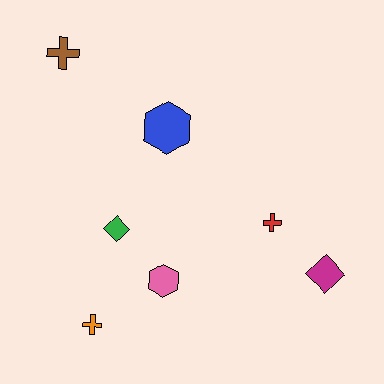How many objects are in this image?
There are 7 objects.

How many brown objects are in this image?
There is 1 brown object.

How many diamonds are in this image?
There are 2 diamonds.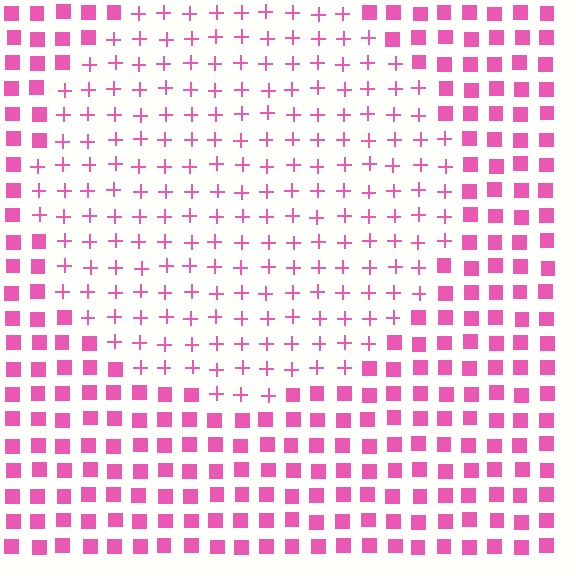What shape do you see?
I see a circle.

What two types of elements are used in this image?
The image uses plus signs inside the circle region and squares outside it.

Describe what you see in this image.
The image is filled with small pink elements arranged in a uniform grid. A circle-shaped region contains plus signs, while the surrounding area contains squares. The boundary is defined purely by the change in element shape.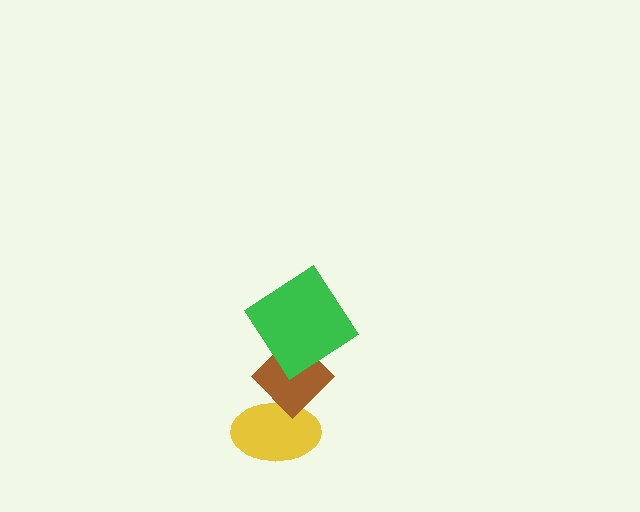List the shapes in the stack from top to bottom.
From top to bottom: the green diamond, the brown diamond, the yellow ellipse.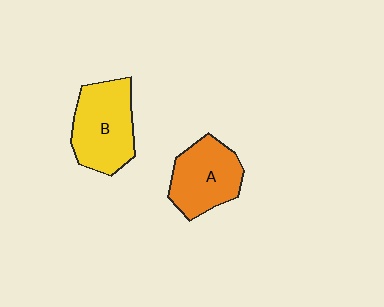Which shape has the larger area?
Shape B (yellow).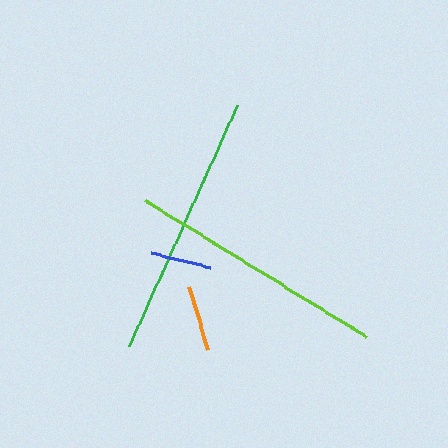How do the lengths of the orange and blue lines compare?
The orange and blue lines are approximately the same length.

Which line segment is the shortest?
The blue line is the shortest at approximately 61 pixels.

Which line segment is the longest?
The green line is the longest at approximately 264 pixels.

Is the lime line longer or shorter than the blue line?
The lime line is longer than the blue line.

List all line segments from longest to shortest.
From longest to shortest: green, lime, orange, blue.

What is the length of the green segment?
The green segment is approximately 264 pixels long.